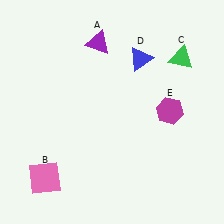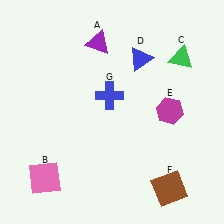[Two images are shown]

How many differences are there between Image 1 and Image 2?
There are 2 differences between the two images.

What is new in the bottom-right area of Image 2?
A brown square (F) was added in the bottom-right area of Image 2.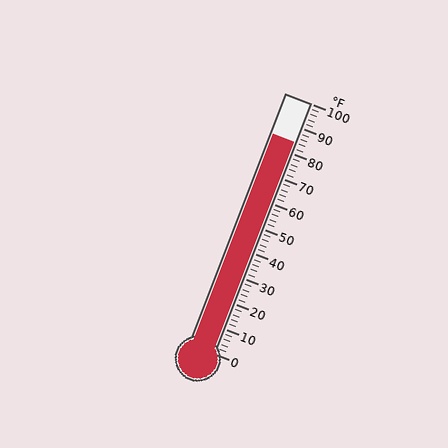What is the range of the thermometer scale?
The thermometer scale ranges from 0°F to 100°F.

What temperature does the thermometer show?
The thermometer shows approximately 84°F.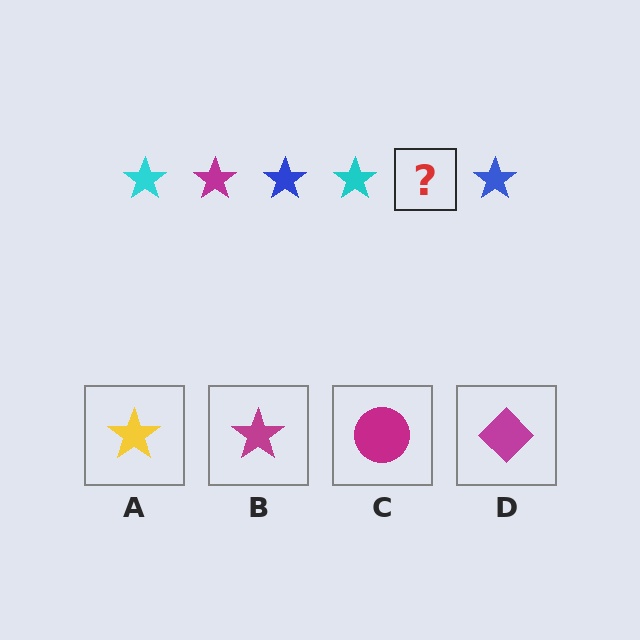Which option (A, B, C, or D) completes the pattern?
B.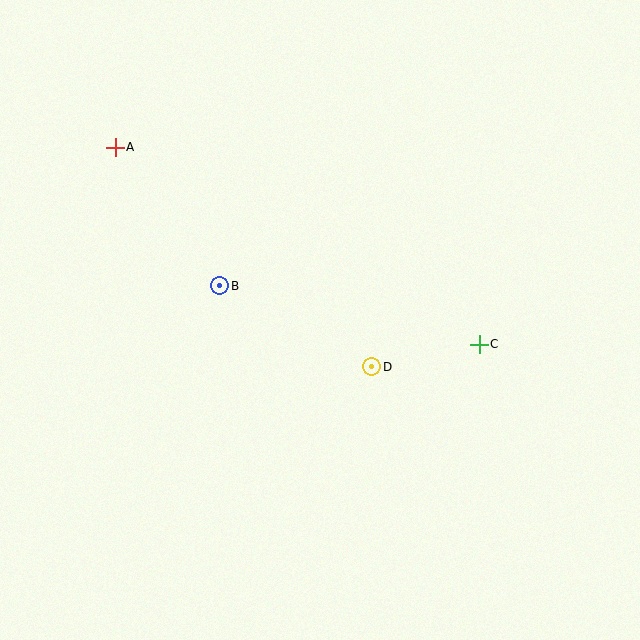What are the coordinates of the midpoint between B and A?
The midpoint between B and A is at (168, 216).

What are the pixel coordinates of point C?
Point C is at (479, 344).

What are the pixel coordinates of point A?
Point A is at (115, 147).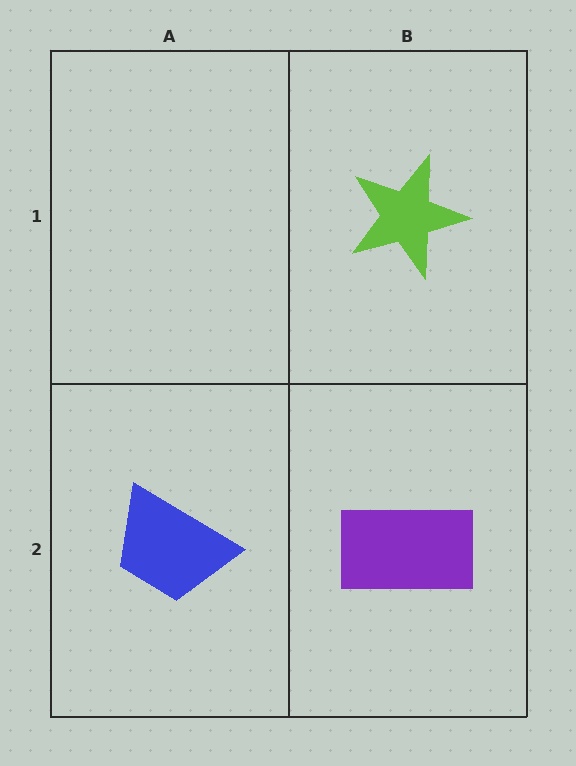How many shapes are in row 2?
2 shapes.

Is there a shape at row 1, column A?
No, that cell is empty.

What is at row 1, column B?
A lime star.